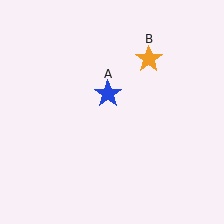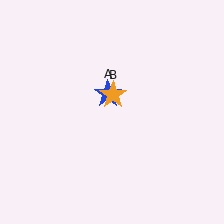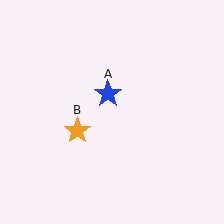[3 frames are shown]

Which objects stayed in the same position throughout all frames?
Blue star (object A) remained stationary.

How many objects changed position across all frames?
1 object changed position: orange star (object B).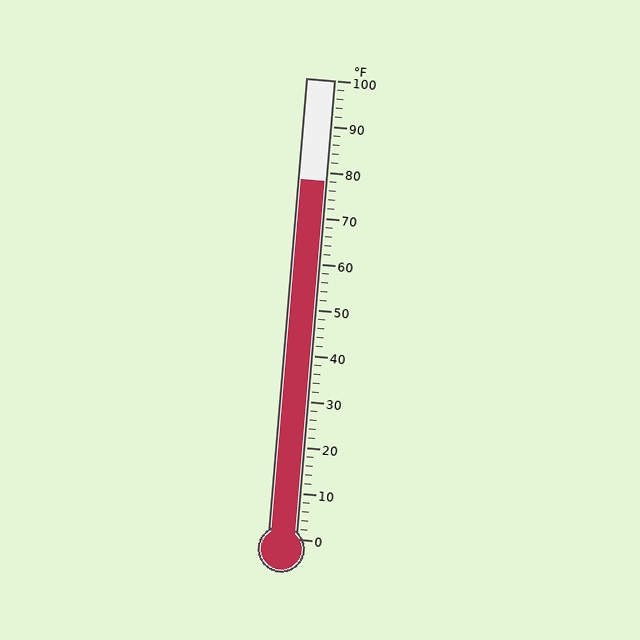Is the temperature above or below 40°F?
The temperature is above 40°F.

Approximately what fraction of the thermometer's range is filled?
The thermometer is filled to approximately 80% of its range.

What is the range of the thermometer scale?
The thermometer scale ranges from 0°F to 100°F.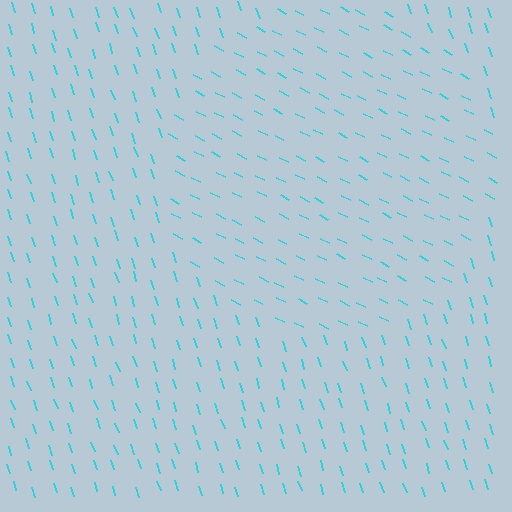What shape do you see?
I see a circle.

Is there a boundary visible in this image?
Yes, there is a texture boundary formed by a change in line orientation.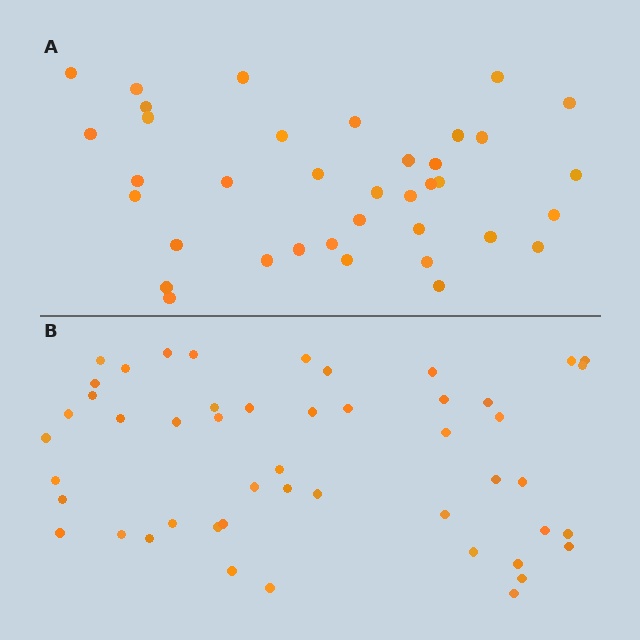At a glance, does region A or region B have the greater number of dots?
Region B (the bottom region) has more dots.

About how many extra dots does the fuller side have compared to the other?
Region B has roughly 12 or so more dots than region A.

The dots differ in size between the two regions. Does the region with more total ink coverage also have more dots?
No. Region A has more total ink coverage because its dots are larger, but region B actually contains more individual dots. Total area can be misleading — the number of items is what matters here.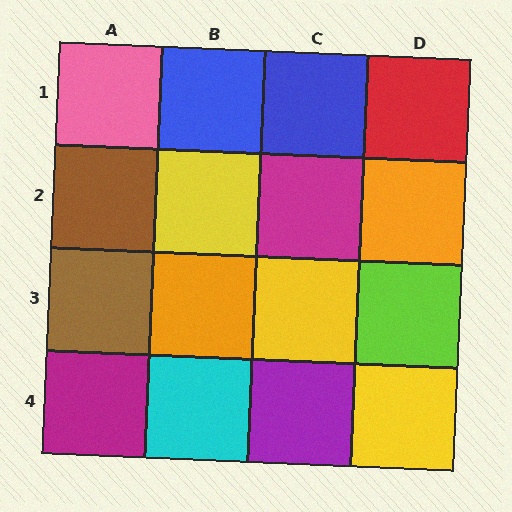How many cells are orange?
2 cells are orange.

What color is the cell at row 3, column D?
Lime.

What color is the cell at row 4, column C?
Purple.